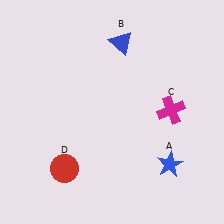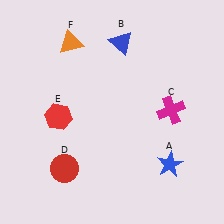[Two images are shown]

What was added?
A red hexagon (E), an orange triangle (F) were added in Image 2.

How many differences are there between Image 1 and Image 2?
There are 2 differences between the two images.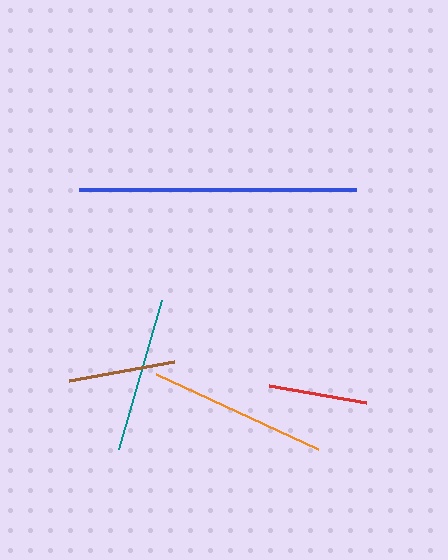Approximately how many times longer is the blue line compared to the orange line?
The blue line is approximately 1.5 times the length of the orange line.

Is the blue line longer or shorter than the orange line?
The blue line is longer than the orange line.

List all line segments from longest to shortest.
From longest to shortest: blue, orange, teal, brown, red.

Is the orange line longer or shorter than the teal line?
The orange line is longer than the teal line.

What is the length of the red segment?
The red segment is approximately 99 pixels long.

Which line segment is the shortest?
The red line is the shortest at approximately 99 pixels.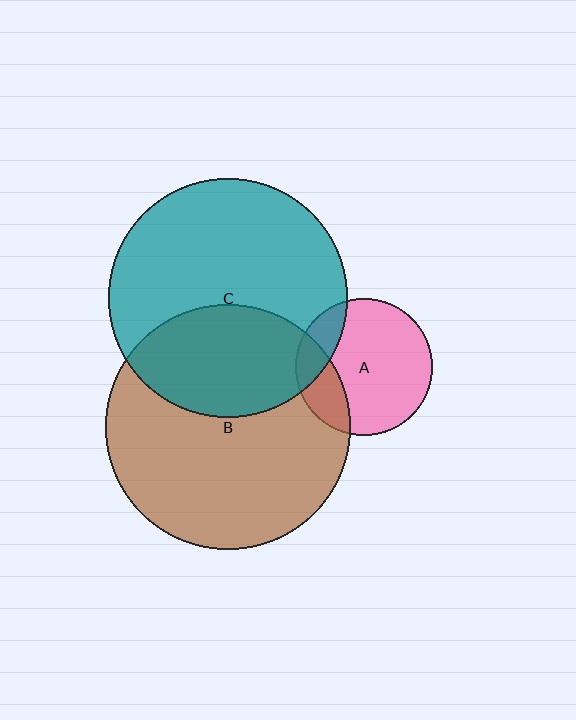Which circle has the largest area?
Circle B (brown).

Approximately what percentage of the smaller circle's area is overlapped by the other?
Approximately 15%.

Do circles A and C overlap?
Yes.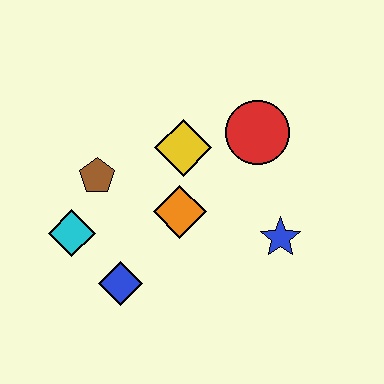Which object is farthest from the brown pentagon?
The blue star is farthest from the brown pentagon.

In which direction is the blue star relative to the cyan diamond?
The blue star is to the right of the cyan diamond.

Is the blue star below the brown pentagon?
Yes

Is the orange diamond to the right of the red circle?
No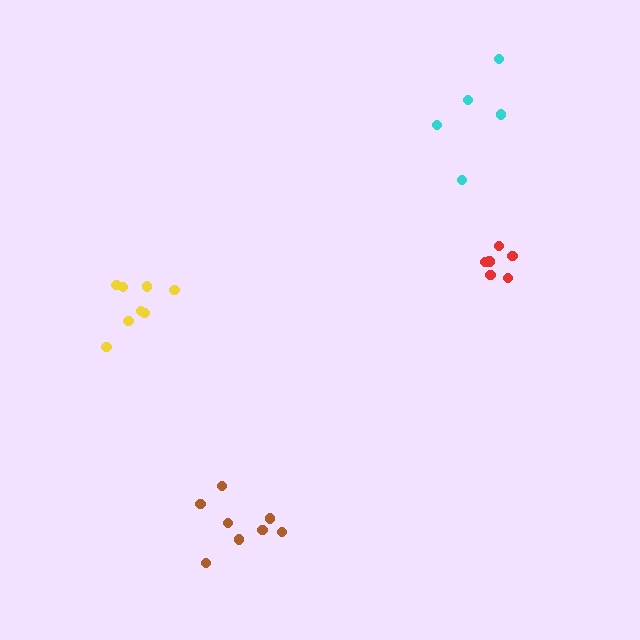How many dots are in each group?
Group 1: 5 dots, Group 2: 6 dots, Group 3: 8 dots, Group 4: 8 dots (27 total).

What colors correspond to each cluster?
The clusters are colored: cyan, red, yellow, brown.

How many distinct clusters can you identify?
There are 4 distinct clusters.